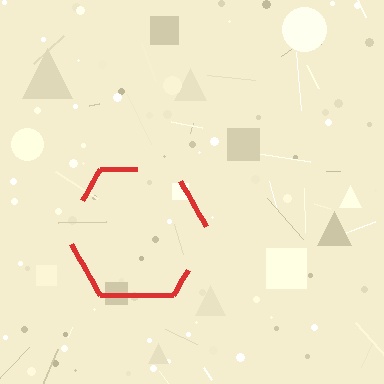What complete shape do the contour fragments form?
The contour fragments form a hexagon.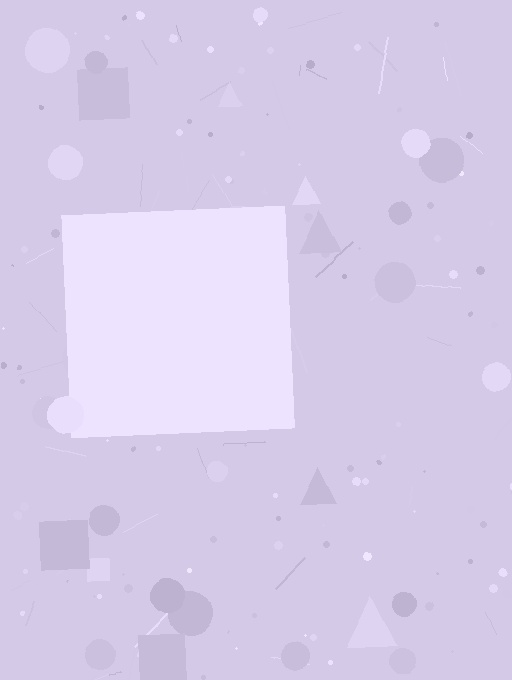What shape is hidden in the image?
A square is hidden in the image.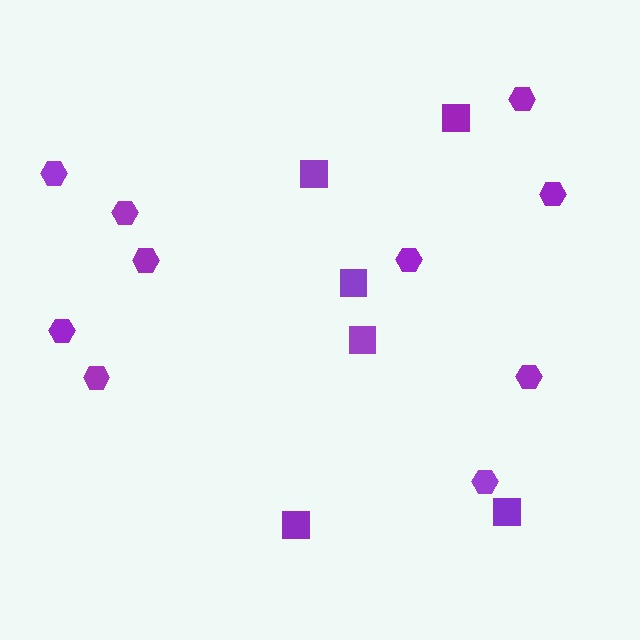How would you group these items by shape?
There are 2 groups: one group of squares (6) and one group of hexagons (10).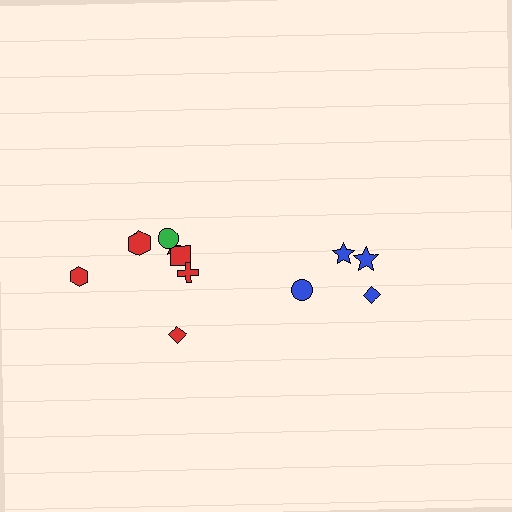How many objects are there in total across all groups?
There are 11 objects.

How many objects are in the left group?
There are 7 objects.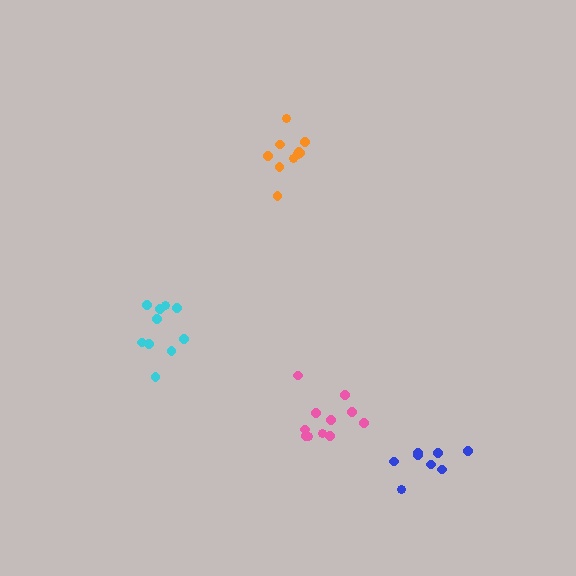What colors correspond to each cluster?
The clusters are colored: orange, blue, cyan, pink.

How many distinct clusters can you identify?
There are 4 distinct clusters.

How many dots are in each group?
Group 1: 10 dots, Group 2: 8 dots, Group 3: 10 dots, Group 4: 11 dots (39 total).